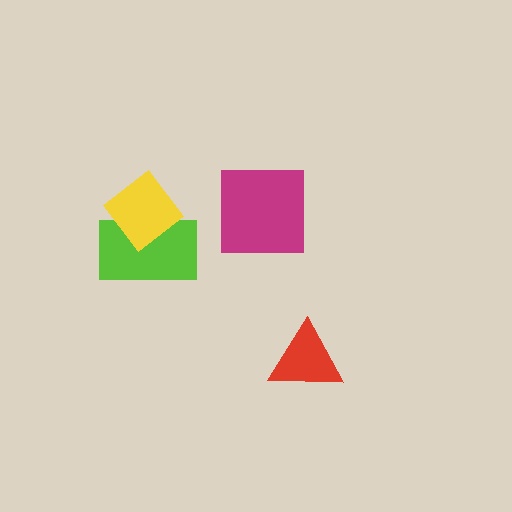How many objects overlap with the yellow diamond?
1 object overlaps with the yellow diamond.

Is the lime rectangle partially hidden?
Yes, it is partially covered by another shape.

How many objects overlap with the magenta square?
0 objects overlap with the magenta square.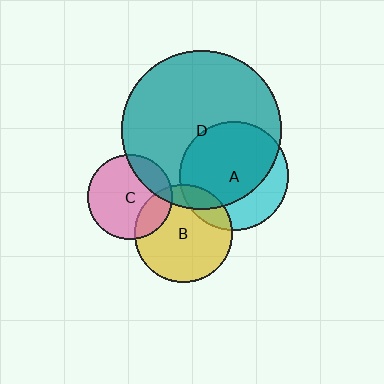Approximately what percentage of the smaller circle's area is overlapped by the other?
Approximately 15%.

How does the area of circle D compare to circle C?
Approximately 3.5 times.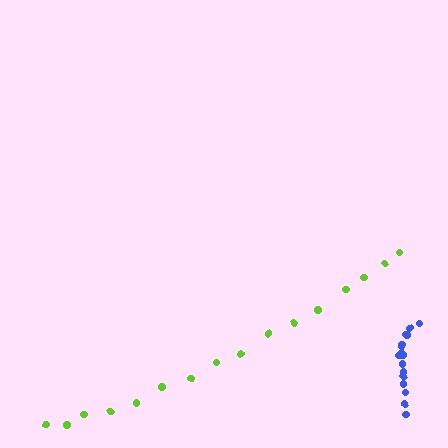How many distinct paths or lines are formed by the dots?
There are 2 distinct paths.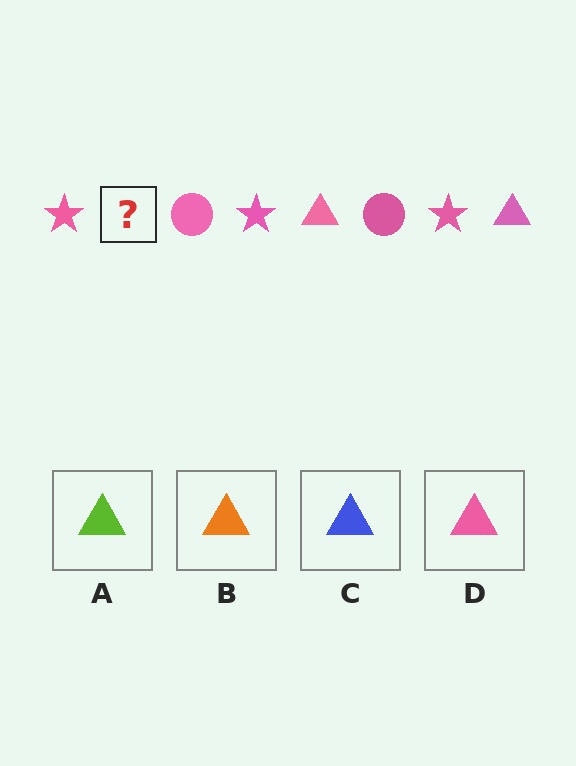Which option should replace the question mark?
Option D.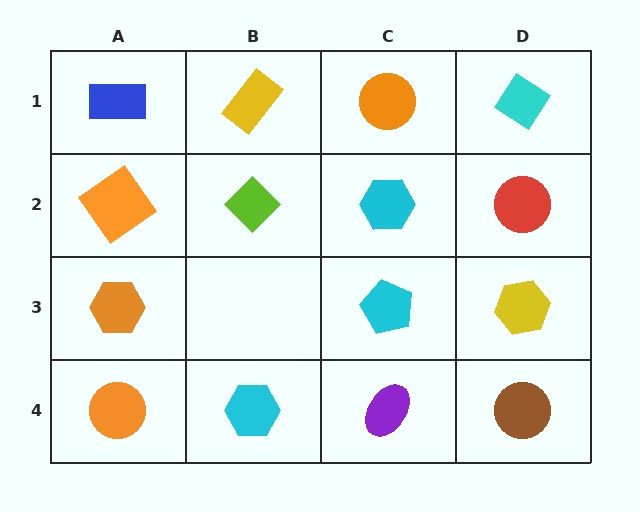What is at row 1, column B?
A yellow rectangle.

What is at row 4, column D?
A brown circle.